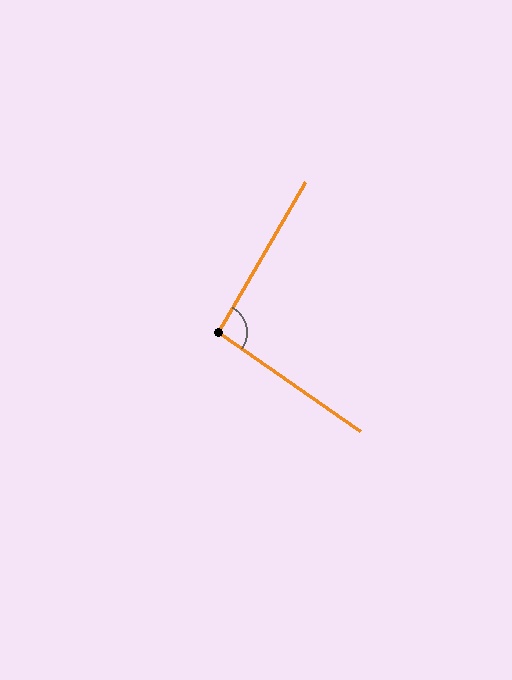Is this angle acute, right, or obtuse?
It is approximately a right angle.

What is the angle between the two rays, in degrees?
Approximately 95 degrees.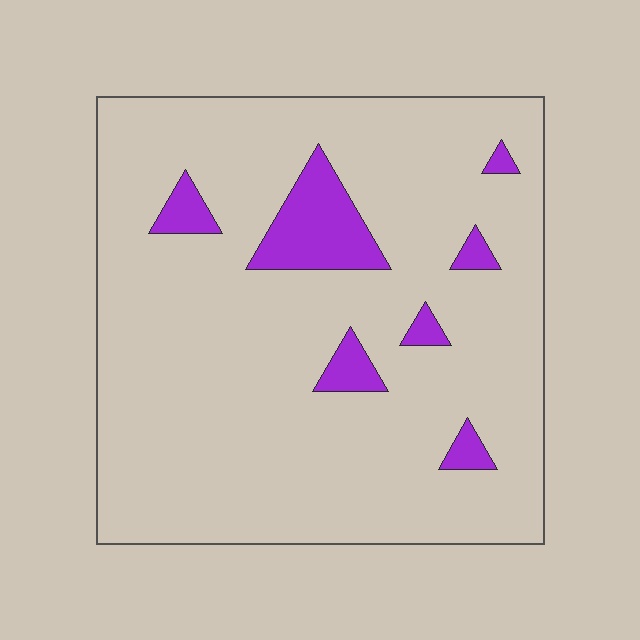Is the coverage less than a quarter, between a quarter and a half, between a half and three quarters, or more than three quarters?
Less than a quarter.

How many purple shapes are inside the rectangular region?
7.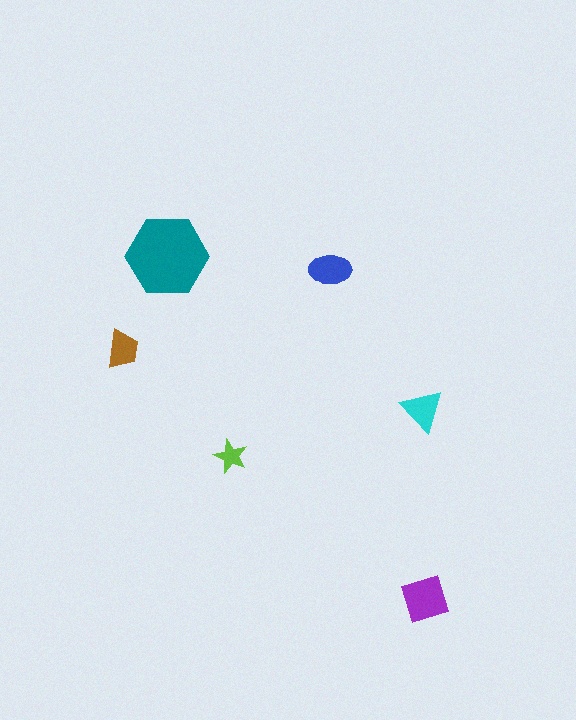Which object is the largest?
The teal hexagon.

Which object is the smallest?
The lime star.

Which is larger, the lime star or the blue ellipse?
The blue ellipse.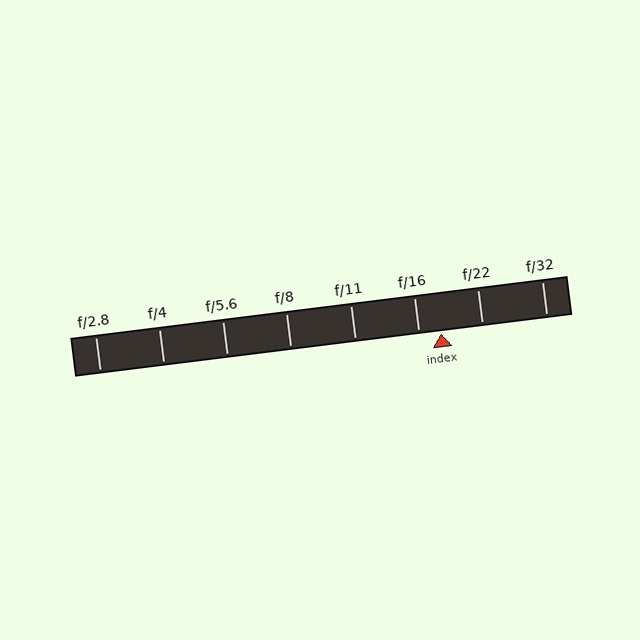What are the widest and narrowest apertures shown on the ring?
The widest aperture shown is f/2.8 and the narrowest is f/32.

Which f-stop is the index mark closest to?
The index mark is closest to f/16.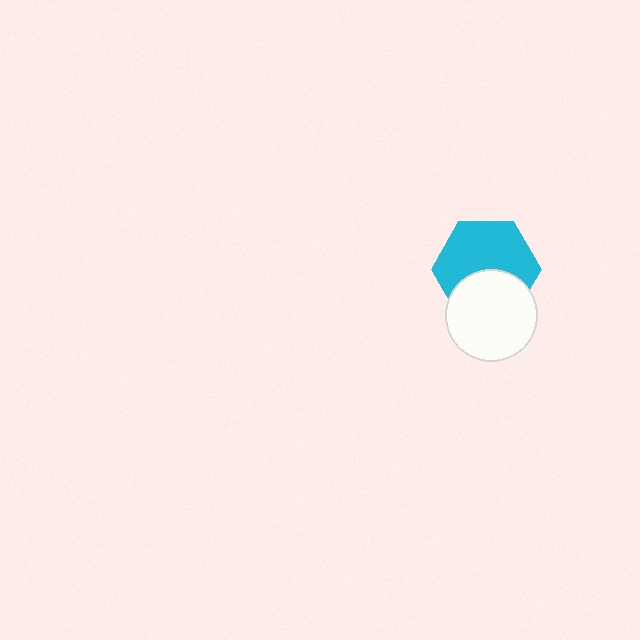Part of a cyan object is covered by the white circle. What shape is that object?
It is a hexagon.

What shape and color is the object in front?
The object in front is a white circle.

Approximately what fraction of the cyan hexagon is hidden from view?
Roughly 38% of the cyan hexagon is hidden behind the white circle.